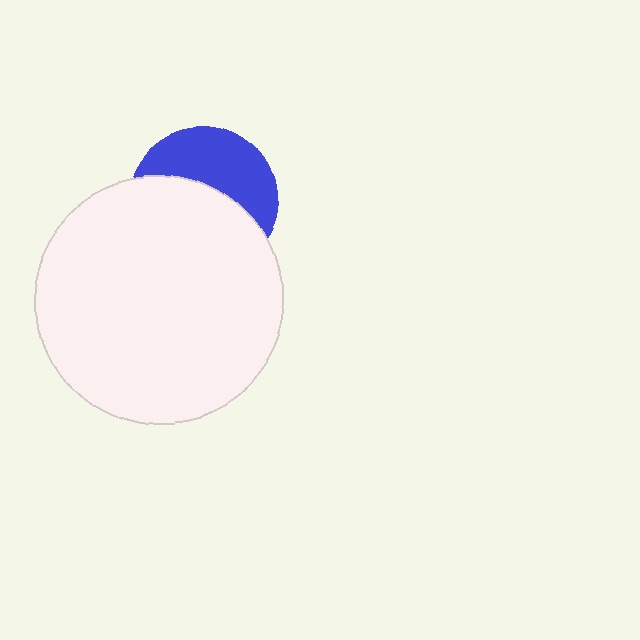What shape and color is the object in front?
The object in front is a white circle.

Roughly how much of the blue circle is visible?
A small part of it is visible (roughly 43%).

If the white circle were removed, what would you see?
You would see the complete blue circle.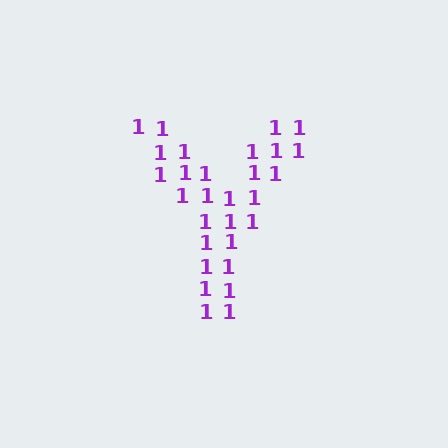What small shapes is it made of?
It is made of small digit 1's.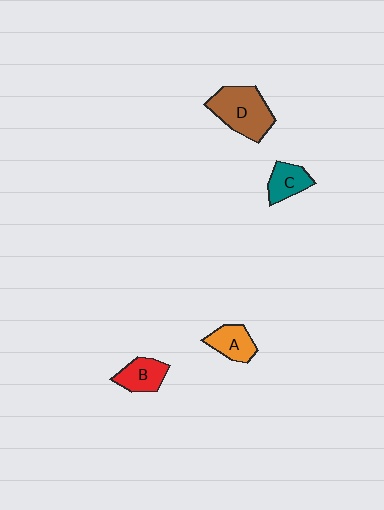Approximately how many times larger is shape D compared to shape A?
Approximately 1.8 times.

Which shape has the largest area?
Shape D (brown).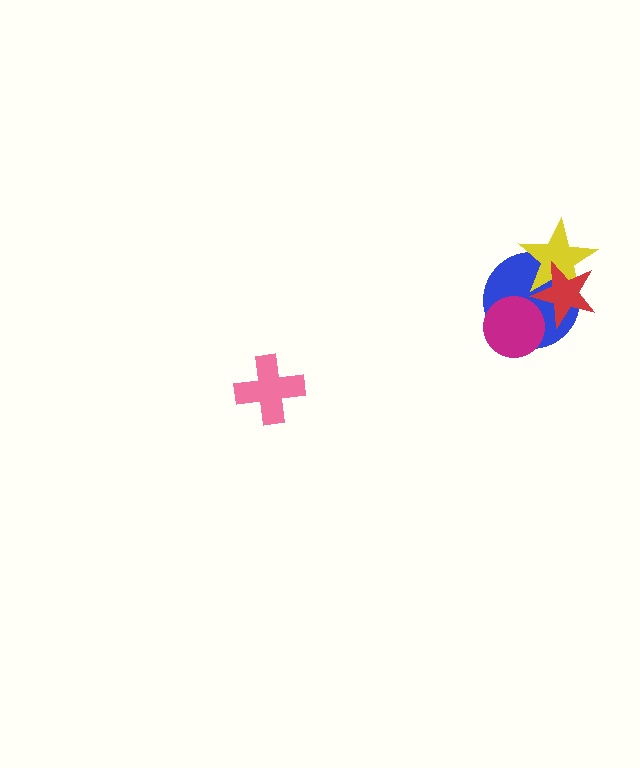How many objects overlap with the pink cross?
0 objects overlap with the pink cross.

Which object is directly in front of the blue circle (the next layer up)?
The magenta circle is directly in front of the blue circle.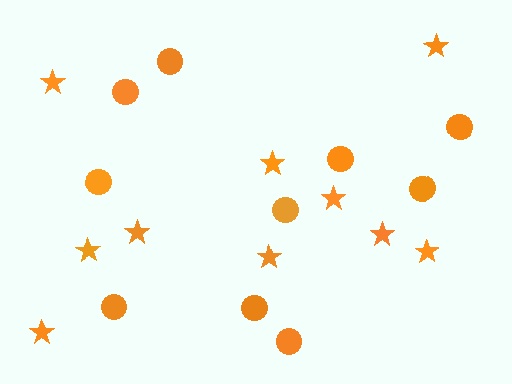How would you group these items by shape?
There are 2 groups: one group of stars (10) and one group of circles (10).